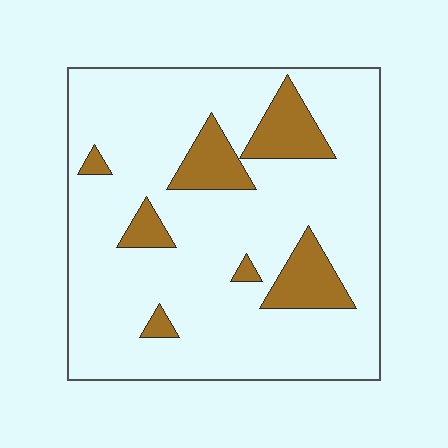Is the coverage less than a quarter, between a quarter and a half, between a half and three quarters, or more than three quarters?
Less than a quarter.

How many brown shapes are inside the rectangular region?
7.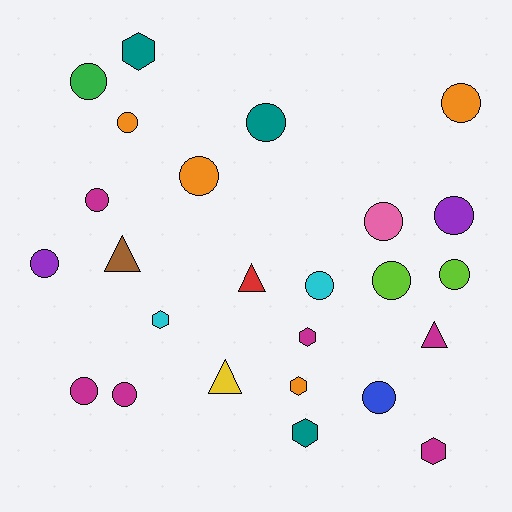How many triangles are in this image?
There are 4 triangles.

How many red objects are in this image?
There is 1 red object.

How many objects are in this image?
There are 25 objects.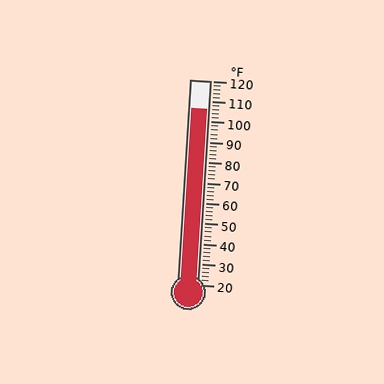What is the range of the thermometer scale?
The thermometer scale ranges from 20°F to 120°F.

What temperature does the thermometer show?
The thermometer shows approximately 106°F.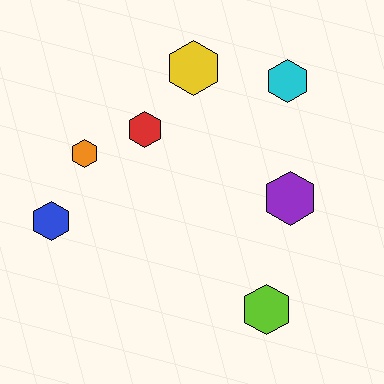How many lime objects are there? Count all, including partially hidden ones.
There is 1 lime object.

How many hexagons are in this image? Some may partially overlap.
There are 7 hexagons.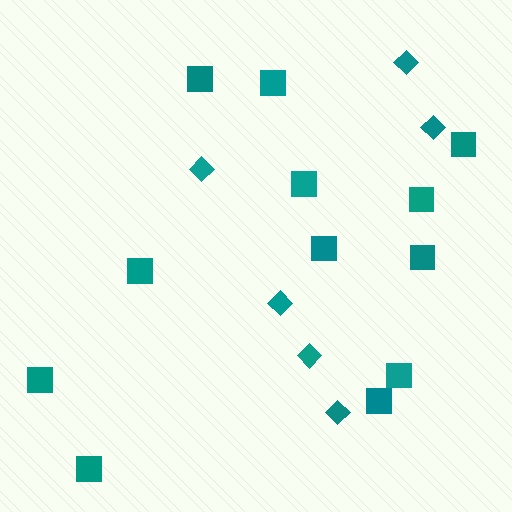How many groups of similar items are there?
There are 2 groups: one group of diamonds (6) and one group of squares (12).